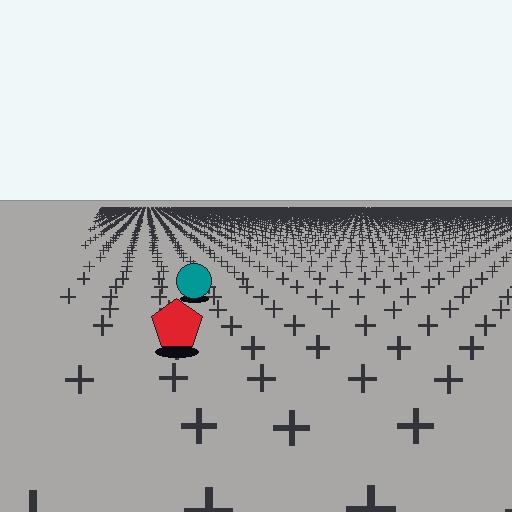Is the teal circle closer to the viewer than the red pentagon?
No. The red pentagon is closer — you can tell from the texture gradient: the ground texture is coarser near it.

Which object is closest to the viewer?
The red pentagon is closest. The texture marks near it are larger and more spread out.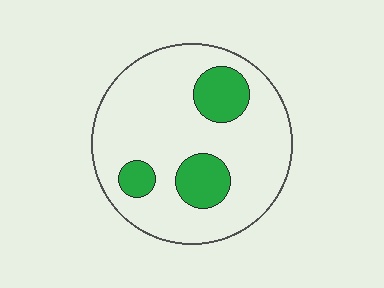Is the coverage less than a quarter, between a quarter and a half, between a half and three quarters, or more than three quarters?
Less than a quarter.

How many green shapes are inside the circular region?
3.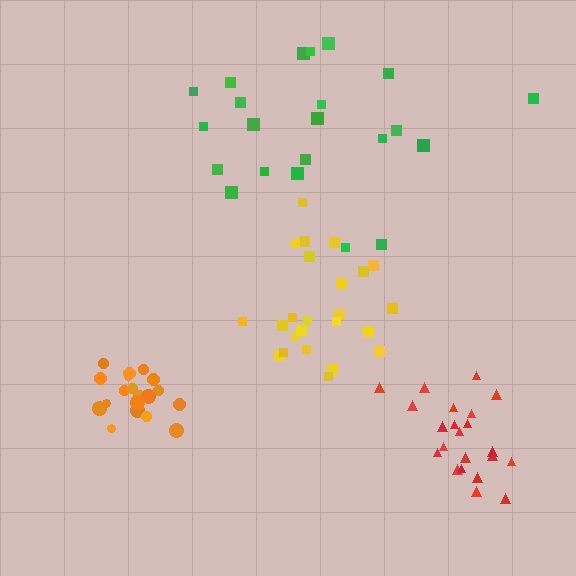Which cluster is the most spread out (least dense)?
Green.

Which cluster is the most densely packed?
Orange.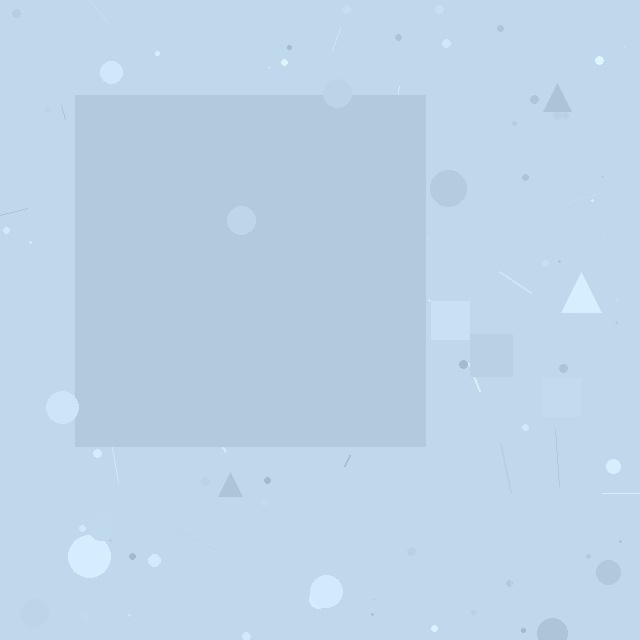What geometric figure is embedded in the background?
A square is embedded in the background.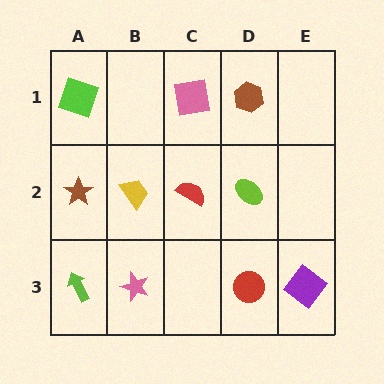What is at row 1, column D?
A brown hexagon.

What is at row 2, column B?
A yellow trapezoid.